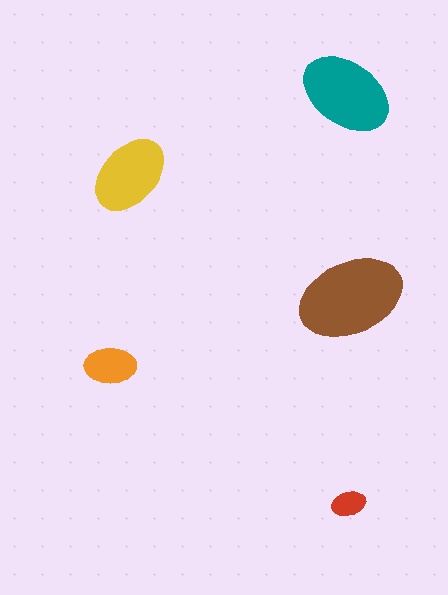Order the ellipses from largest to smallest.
the brown one, the teal one, the yellow one, the orange one, the red one.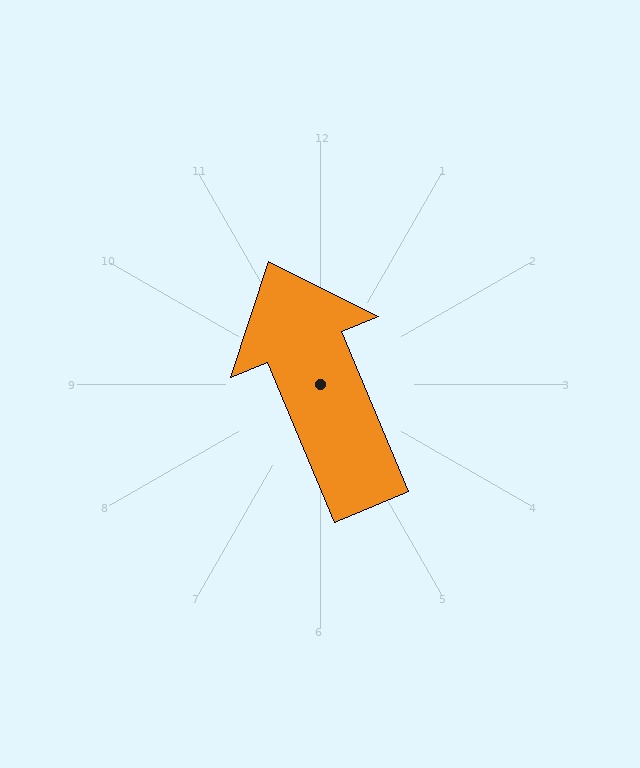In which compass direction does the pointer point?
Northwest.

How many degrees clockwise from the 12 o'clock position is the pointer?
Approximately 337 degrees.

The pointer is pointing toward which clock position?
Roughly 11 o'clock.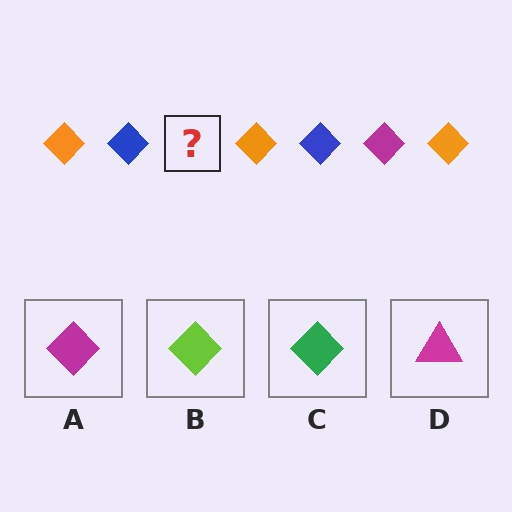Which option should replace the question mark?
Option A.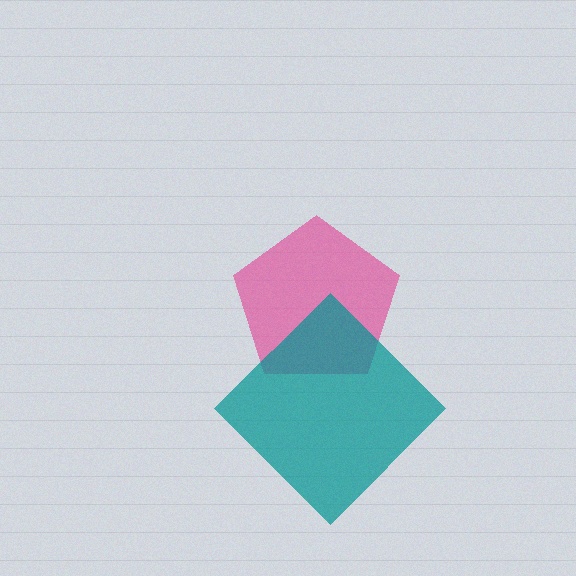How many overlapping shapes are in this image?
There are 2 overlapping shapes in the image.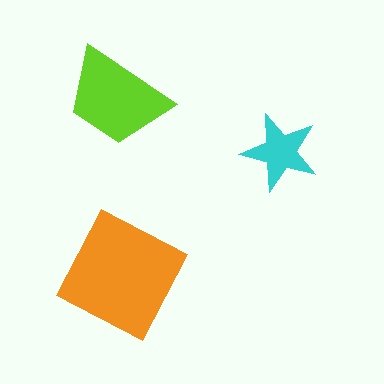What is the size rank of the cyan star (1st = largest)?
3rd.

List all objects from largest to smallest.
The orange square, the lime trapezoid, the cyan star.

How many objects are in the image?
There are 3 objects in the image.